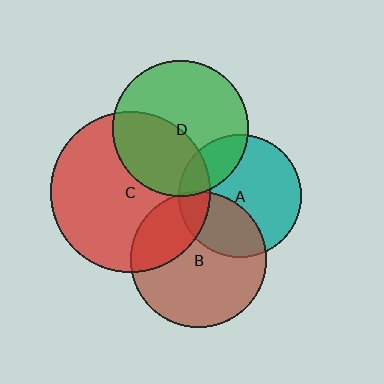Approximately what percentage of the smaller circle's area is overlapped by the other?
Approximately 5%.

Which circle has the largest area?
Circle C (red).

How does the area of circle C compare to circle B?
Approximately 1.4 times.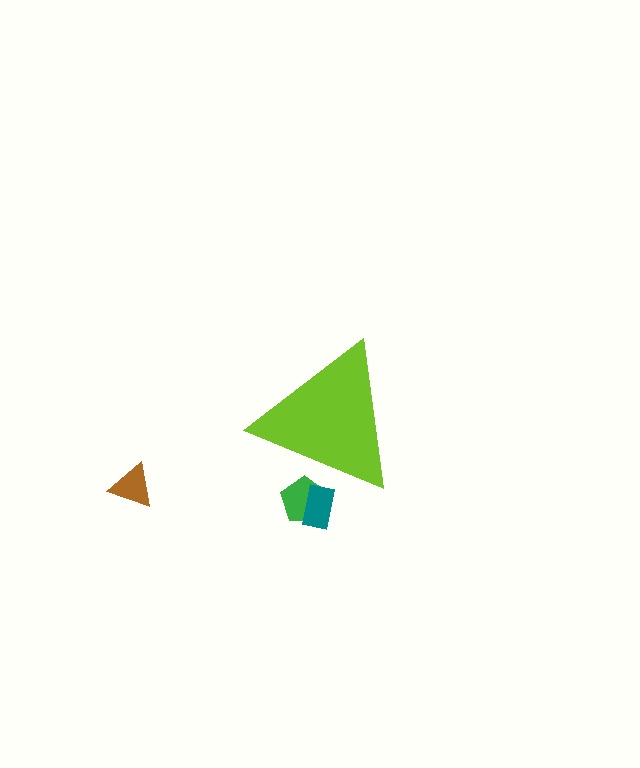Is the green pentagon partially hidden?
Yes, the green pentagon is partially hidden behind the lime triangle.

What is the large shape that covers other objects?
A lime triangle.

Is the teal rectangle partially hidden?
Yes, the teal rectangle is partially hidden behind the lime triangle.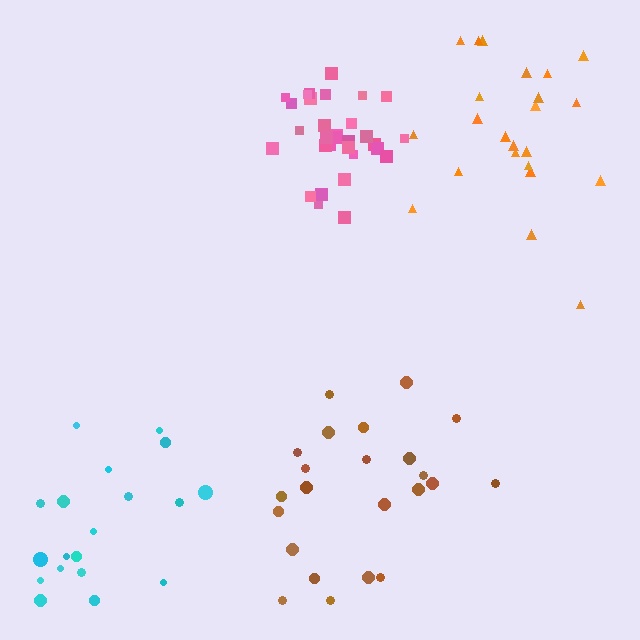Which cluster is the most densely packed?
Pink.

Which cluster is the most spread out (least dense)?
Brown.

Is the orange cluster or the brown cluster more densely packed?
Orange.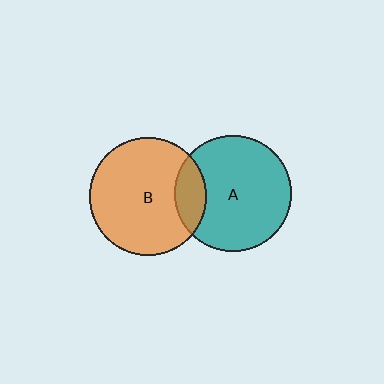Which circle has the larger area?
Circle B (orange).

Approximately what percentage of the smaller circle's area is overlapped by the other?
Approximately 15%.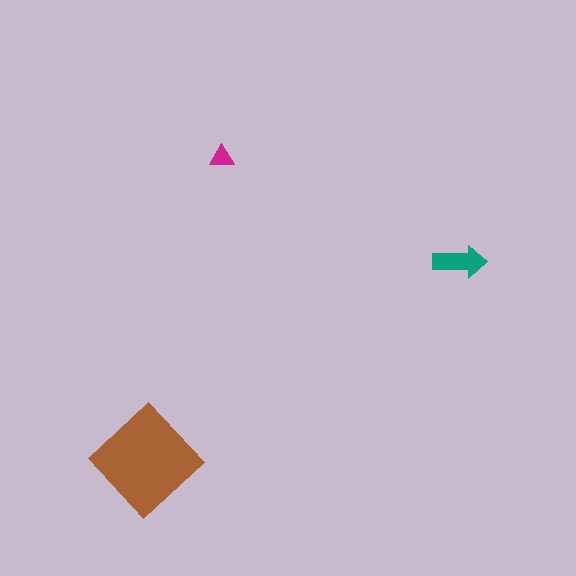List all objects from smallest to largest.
The magenta triangle, the teal arrow, the brown diamond.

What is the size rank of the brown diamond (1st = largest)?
1st.